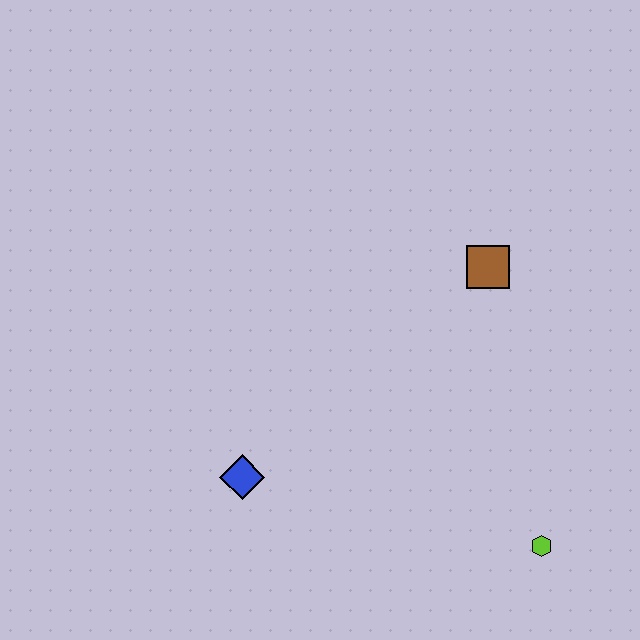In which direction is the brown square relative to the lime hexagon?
The brown square is above the lime hexagon.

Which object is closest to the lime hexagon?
The brown square is closest to the lime hexagon.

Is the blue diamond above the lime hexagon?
Yes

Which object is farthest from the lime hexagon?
The blue diamond is farthest from the lime hexagon.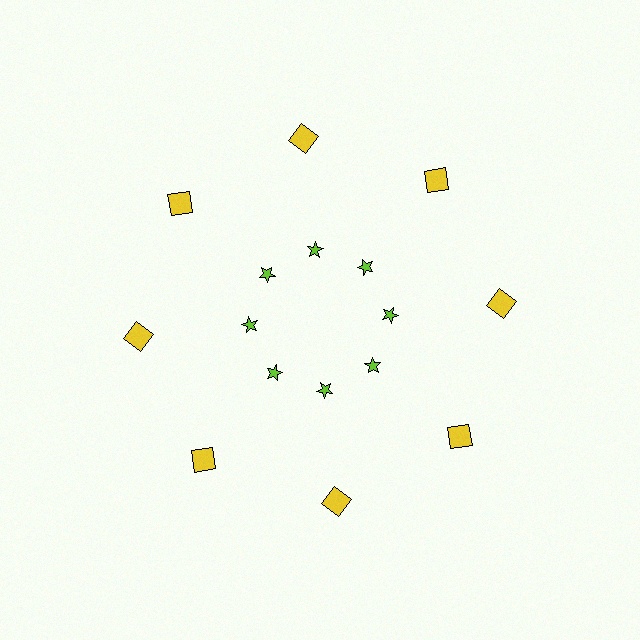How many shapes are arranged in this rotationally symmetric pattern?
There are 16 shapes, arranged in 8 groups of 2.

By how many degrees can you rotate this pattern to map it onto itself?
The pattern maps onto itself every 45 degrees of rotation.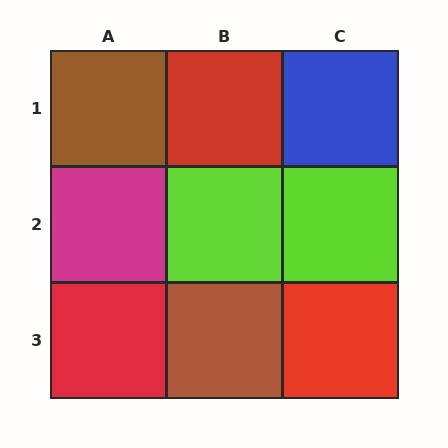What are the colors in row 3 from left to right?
Red, brown, red.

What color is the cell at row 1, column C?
Blue.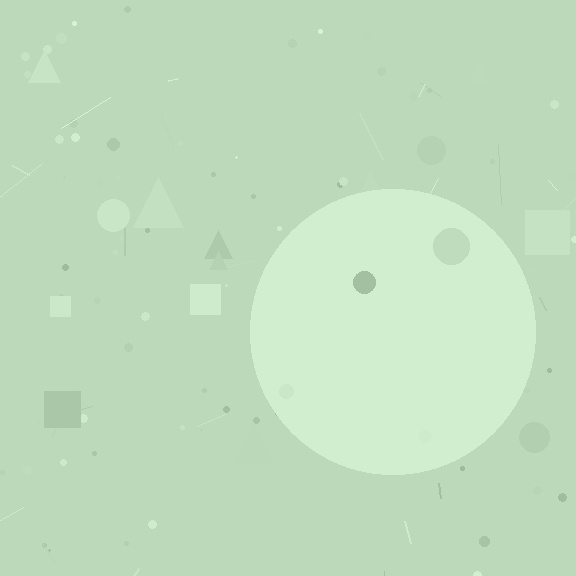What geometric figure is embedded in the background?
A circle is embedded in the background.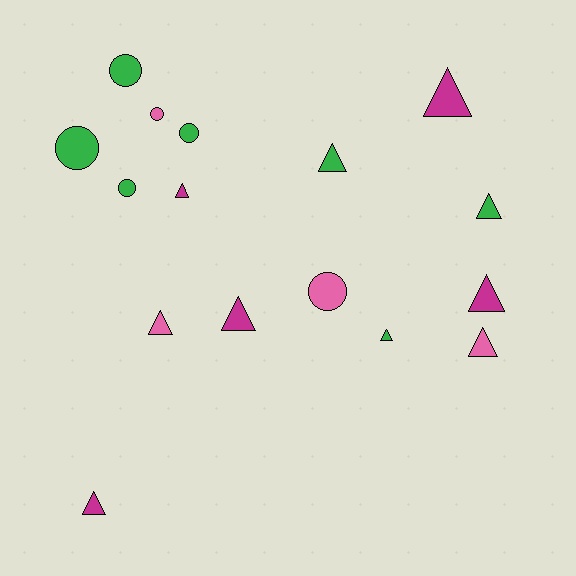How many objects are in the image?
There are 16 objects.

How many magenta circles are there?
There are no magenta circles.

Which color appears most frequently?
Green, with 7 objects.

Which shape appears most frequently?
Triangle, with 10 objects.